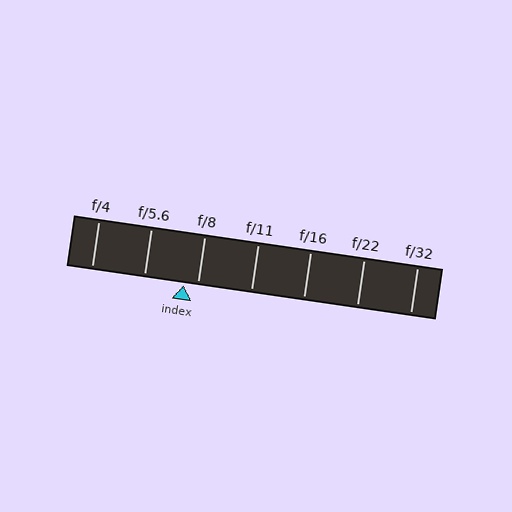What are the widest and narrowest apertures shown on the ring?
The widest aperture shown is f/4 and the narrowest is f/32.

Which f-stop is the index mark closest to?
The index mark is closest to f/8.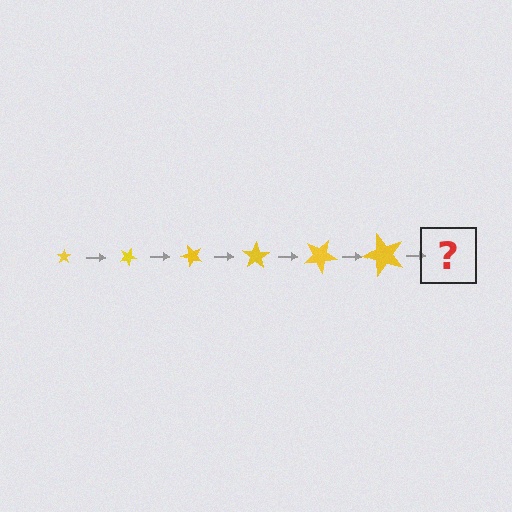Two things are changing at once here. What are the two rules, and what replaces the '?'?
The two rules are that the star grows larger each step and it rotates 25 degrees each step. The '?' should be a star, larger than the previous one and rotated 150 degrees from the start.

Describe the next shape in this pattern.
It should be a star, larger than the previous one and rotated 150 degrees from the start.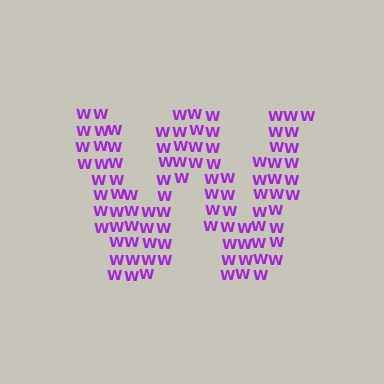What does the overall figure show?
The overall figure shows the letter W.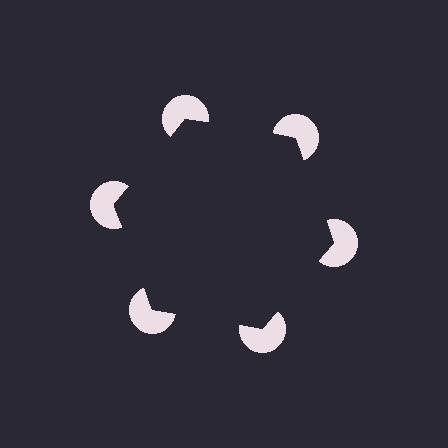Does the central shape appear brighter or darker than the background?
It typically appears slightly darker than the background, even though no actual brightness change is drawn.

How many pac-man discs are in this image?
There are 6 — one at each vertex of the illusory hexagon.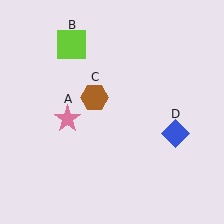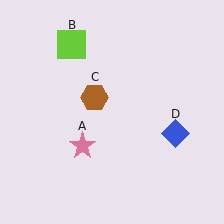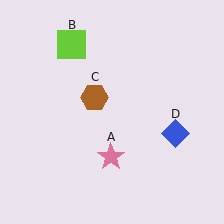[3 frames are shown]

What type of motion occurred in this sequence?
The pink star (object A) rotated counterclockwise around the center of the scene.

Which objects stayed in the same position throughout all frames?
Lime square (object B) and brown hexagon (object C) and blue diamond (object D) remained stationary.